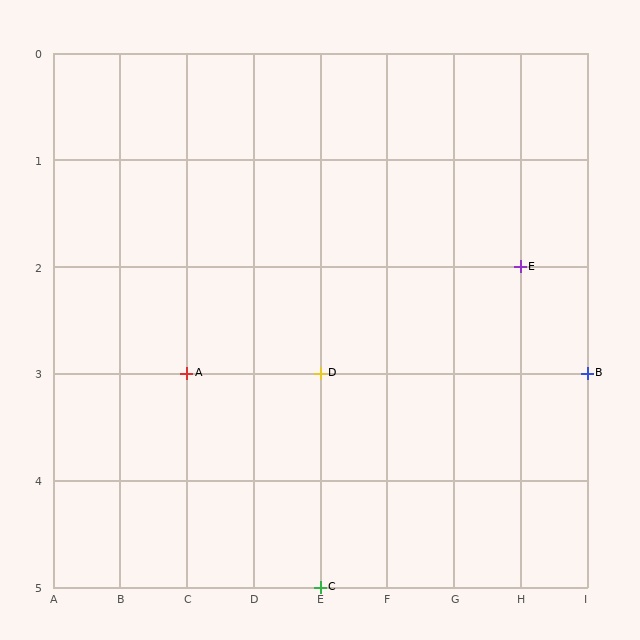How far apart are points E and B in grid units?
Points E and B are 1 column and 1 row apart (about 1.4 grid units diagonally).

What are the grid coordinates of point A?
Point A is at grid coordinates (C, 3).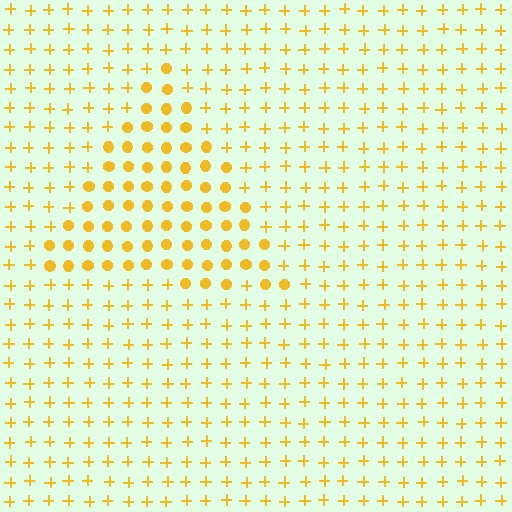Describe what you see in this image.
The image is filled with small yellow elements arranged in a uniform grid. A triangle-shaped region contains circles, while the surrounding area contains plus signs. The boundary is defined purely by the change in element shape.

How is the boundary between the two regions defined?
The boundary is defined by a change in element shape: circles inside vs. plus signs outside. All elements share the same color and spacing.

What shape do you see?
I see a triangle.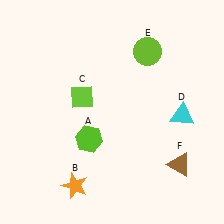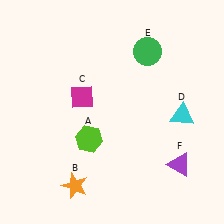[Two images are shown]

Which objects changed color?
C changed from lime to magenta. E changed from lime to green. F changed from brown to purple.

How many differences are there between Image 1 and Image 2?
There are 3 differences between the two images.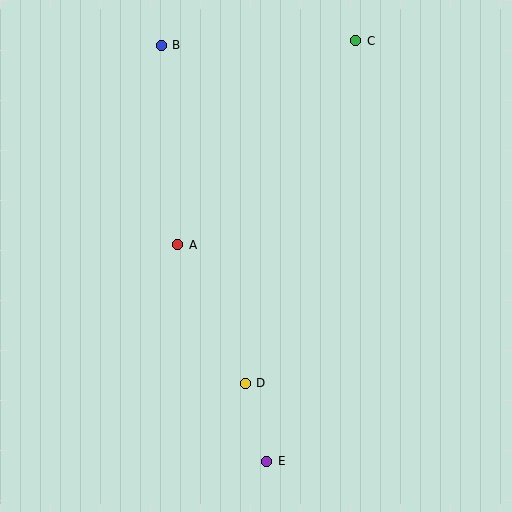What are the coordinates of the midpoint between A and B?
The midpoint between A and B is at (170, 145).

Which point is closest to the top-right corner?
Point C is closest to the top-right corner.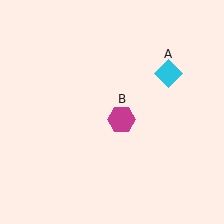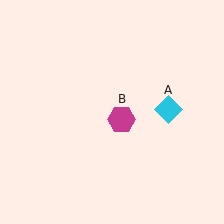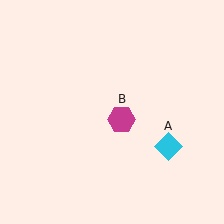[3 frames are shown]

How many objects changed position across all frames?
1 object changed position: cyan diamond (object A).